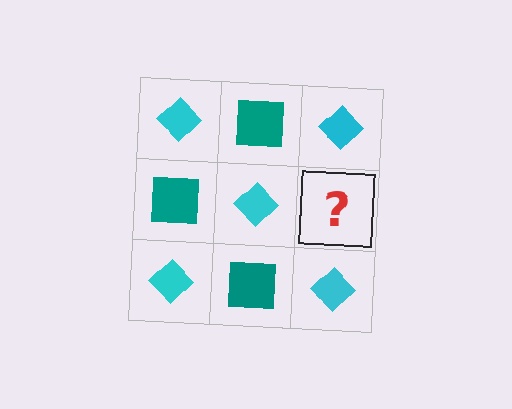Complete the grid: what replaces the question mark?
The question mark should be replaced with a teal square.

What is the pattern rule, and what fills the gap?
The rule is that it alternates cyan diamond and teal square in a checkerboard pattern. The gap should be filled with a teal square.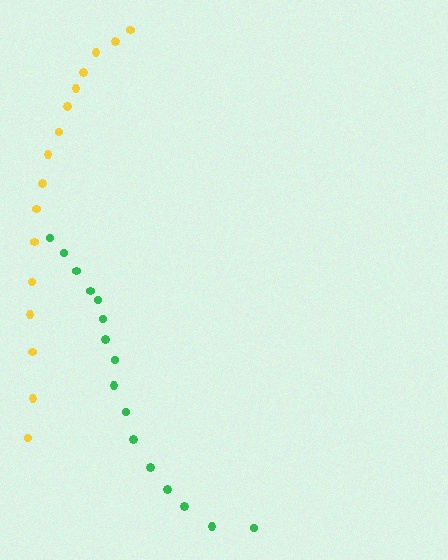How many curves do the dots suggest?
There are 2 distinct paths.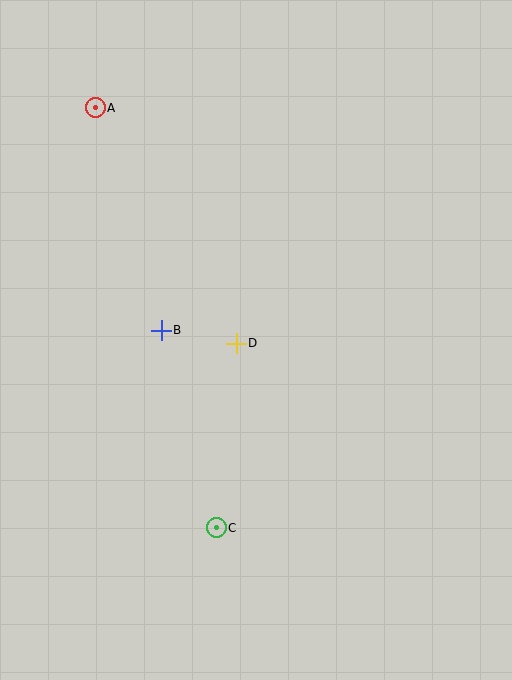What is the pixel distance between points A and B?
The distance between A and B is 232 pixels.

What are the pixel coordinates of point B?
Point B is at (161, 330).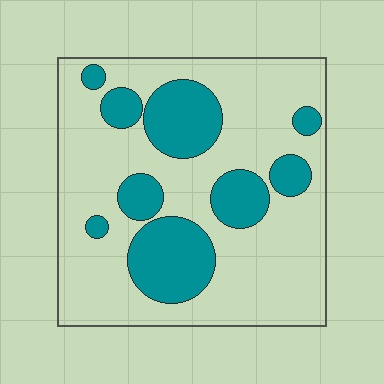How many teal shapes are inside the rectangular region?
9.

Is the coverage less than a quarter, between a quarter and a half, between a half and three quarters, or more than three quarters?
Between a quarter and a half.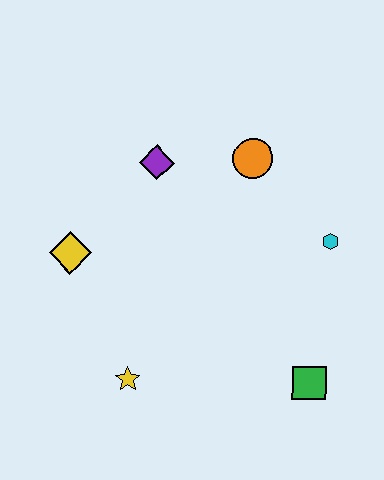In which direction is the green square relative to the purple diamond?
The green square is below the purple diamond.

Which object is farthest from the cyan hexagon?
The yellow diamond is farthest from the cyan hexagon.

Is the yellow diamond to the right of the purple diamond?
No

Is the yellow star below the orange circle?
Yes